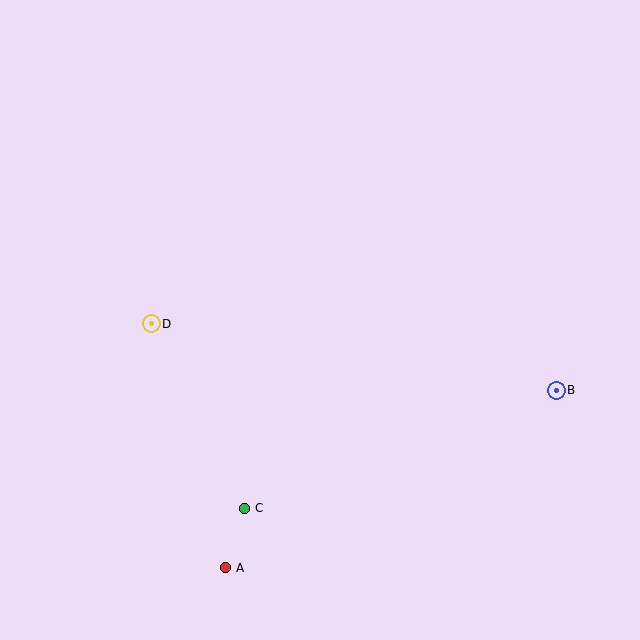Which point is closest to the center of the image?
Point D at (151, 324) is closest to the center.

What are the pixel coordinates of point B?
Point B is at (556, 390).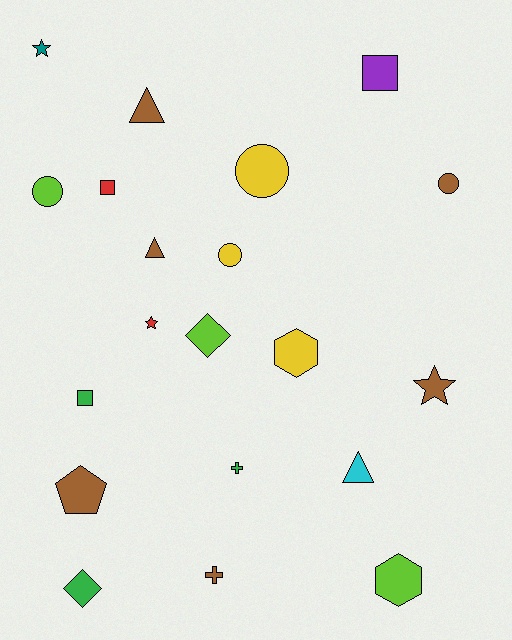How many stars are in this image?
There are 3 stars.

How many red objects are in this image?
There are 2 red objects.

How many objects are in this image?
There are 20 objects.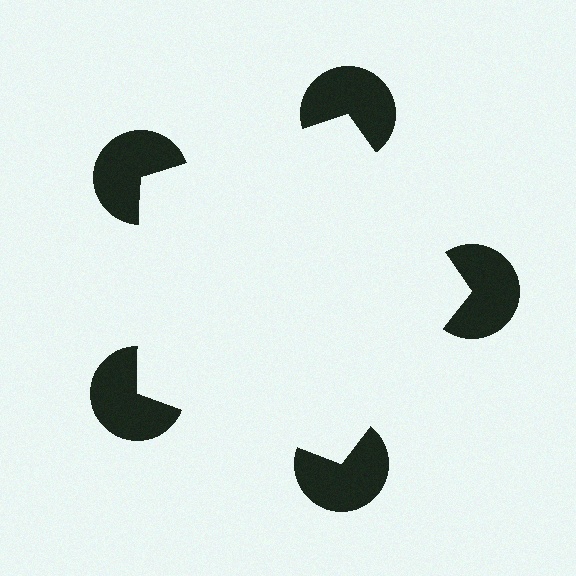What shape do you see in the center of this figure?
An illusory pentagon — its edges are inferred from the aligned wedge cuts in the pac-man discs, not physically drawn.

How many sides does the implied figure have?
5 sides.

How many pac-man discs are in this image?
There are 5 — one at each vertex of the illusory pentagon.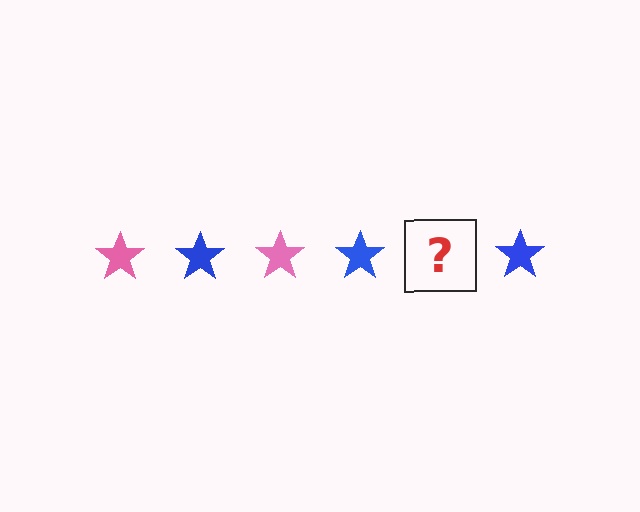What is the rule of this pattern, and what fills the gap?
The rule is that the pattern cycles through pink, blue stars. The gap should be filled with a pink star.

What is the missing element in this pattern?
The missing element is a pink star.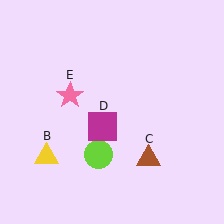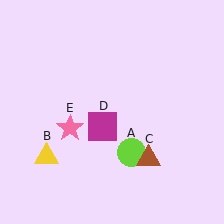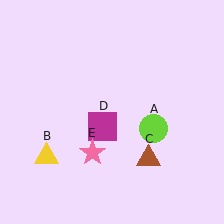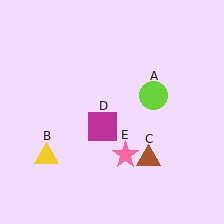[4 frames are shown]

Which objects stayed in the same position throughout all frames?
Yellow triangle (object B) and brown triangle (object C) and magenta square (object D) remained stationary.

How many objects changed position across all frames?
2 objects changed position: lime circle (object A), pink star (object E).